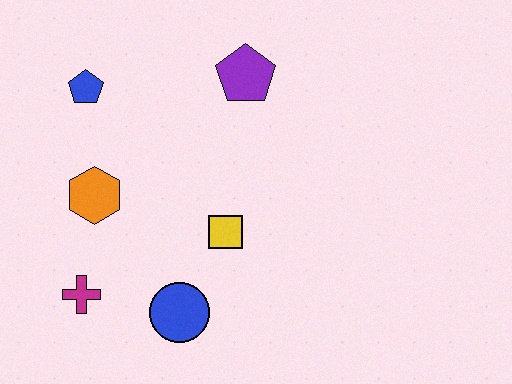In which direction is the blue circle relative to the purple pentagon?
The blue circle is below the purple pentagon.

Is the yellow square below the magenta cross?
No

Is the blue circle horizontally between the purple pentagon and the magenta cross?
Yes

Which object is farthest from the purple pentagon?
The magenta cross is farthest from the purple pentagon.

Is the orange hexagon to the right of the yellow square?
No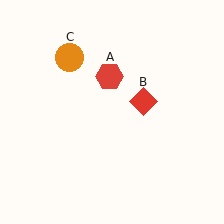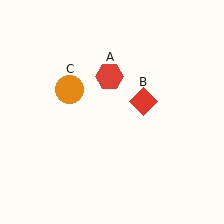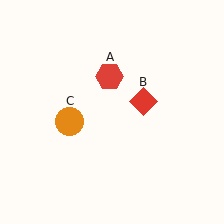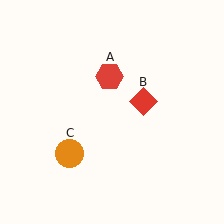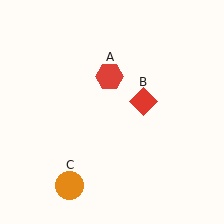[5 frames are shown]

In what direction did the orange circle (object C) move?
The orange circle (object C) moved down.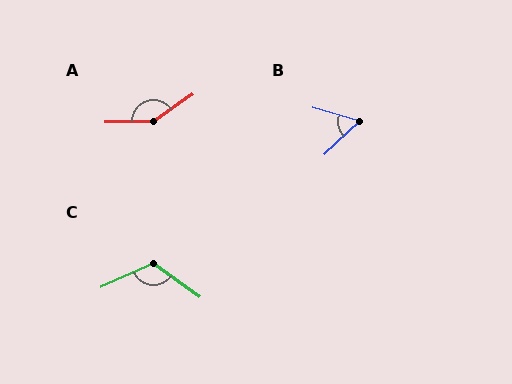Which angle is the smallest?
B, at approximately 60 degrees.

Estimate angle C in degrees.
Approximately 120 degrees.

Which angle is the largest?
A, at approximately 147 degrees.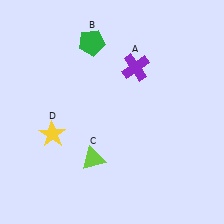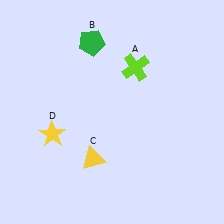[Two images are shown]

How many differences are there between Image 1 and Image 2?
There are 2 differences between the two images.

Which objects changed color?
A changed from purple to lime. C changed from lime to yellow.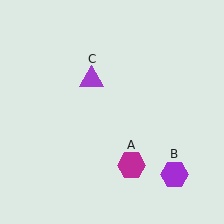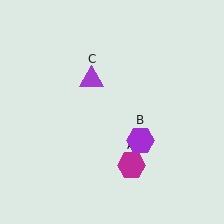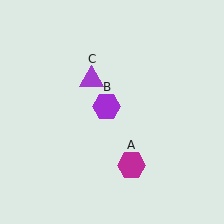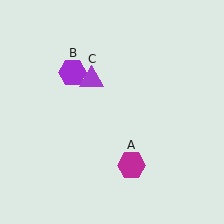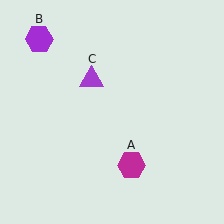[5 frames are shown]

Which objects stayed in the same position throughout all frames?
Magenta hexagon (object A) and purple triangle (object C) remained stationary.